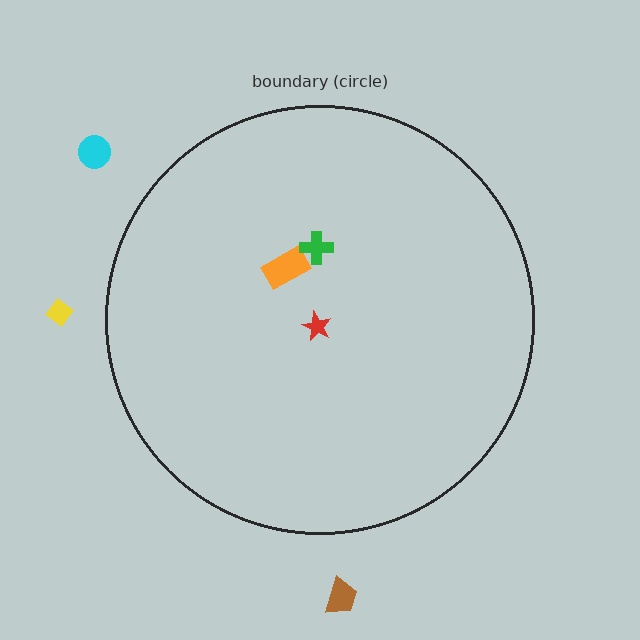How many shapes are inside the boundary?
3 inside, 3 outside.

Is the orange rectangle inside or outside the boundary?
Inside.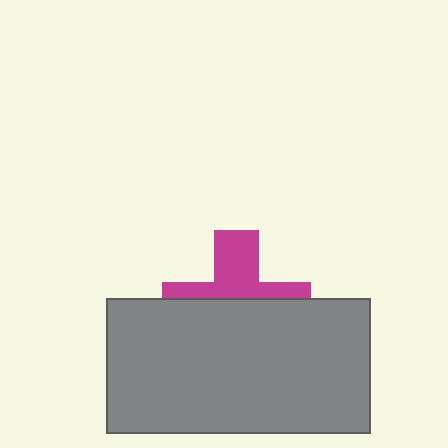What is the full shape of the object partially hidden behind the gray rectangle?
The partially hidden object is a magenta cross.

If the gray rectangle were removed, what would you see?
You would see the complete magenta cross.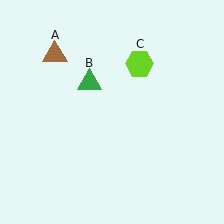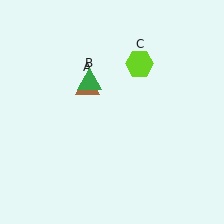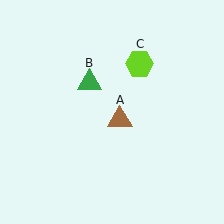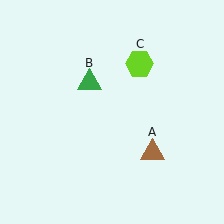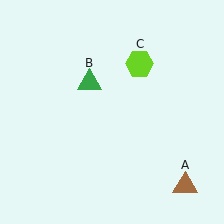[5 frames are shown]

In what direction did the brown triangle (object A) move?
The brown triangle (object A) moved down and to the right.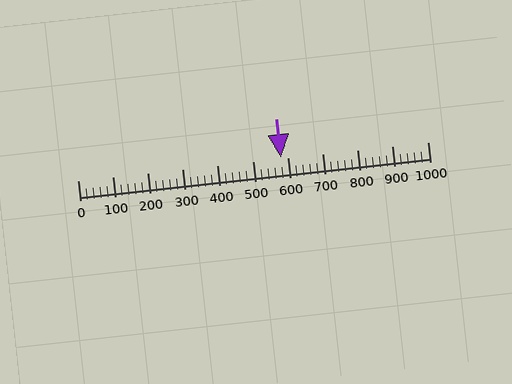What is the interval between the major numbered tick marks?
The major tick marks are spaced 100 units apart.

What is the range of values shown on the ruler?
The ruler shows values from 0 to 1000.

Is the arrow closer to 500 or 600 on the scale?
The arrow is closer to 600.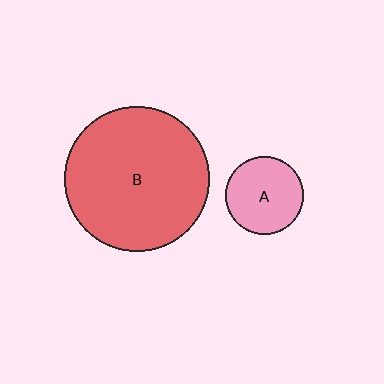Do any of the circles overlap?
No, none of the circles overlap.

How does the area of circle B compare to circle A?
Approximately 3.5 times.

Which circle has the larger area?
Circle B (red).